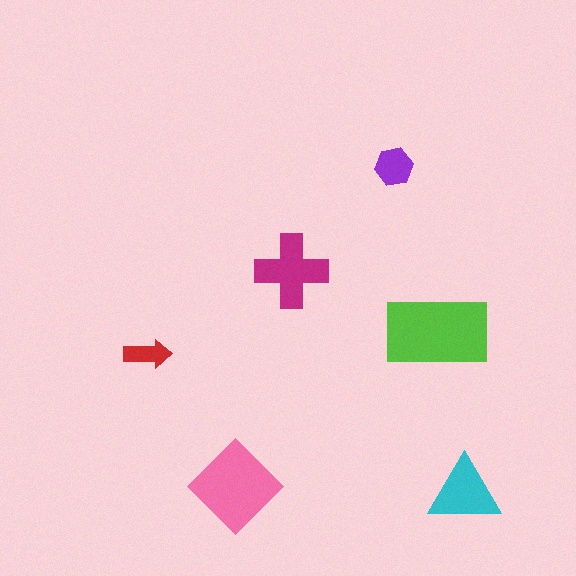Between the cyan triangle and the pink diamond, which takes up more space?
The pink diamond.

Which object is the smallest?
The red arrow.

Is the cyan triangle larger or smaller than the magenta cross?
Smaller.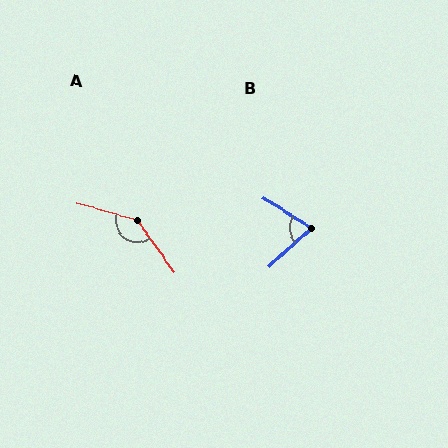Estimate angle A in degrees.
Approximately 141 degrees.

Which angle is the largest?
A, at approximately 141 degrees.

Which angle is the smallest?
B, at approximately 75 degrees.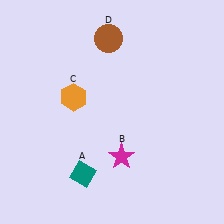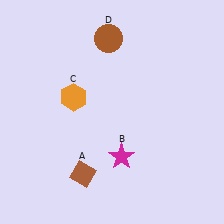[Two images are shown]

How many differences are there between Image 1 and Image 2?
There is 1 difference between the two images.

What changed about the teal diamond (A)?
In Image 1, A is teal. In Image 2, it changed to brown.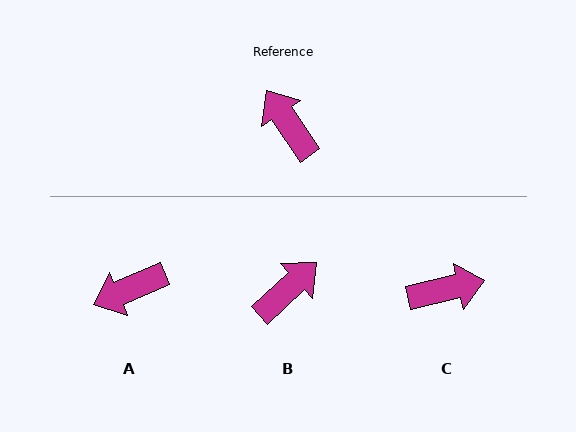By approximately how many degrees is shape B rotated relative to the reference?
Approximately 81 degrees clockwise.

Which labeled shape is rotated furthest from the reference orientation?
C, about 111 degrees away.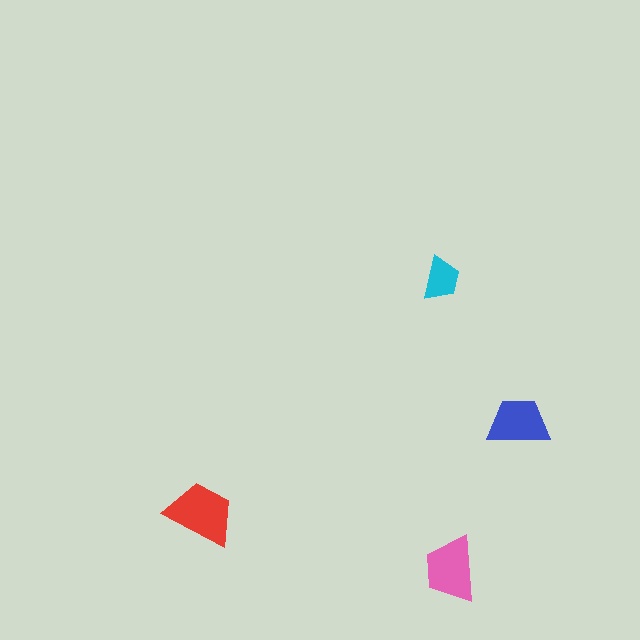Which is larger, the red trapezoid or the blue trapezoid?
The red one.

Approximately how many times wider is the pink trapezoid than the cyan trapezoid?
About 1.5 times wider.